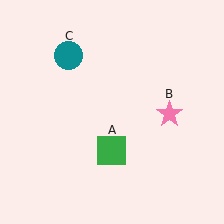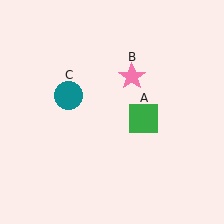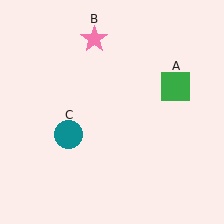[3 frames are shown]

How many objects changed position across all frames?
3 objects changed position: green square (object A), pink star (object B), teal circle (object C).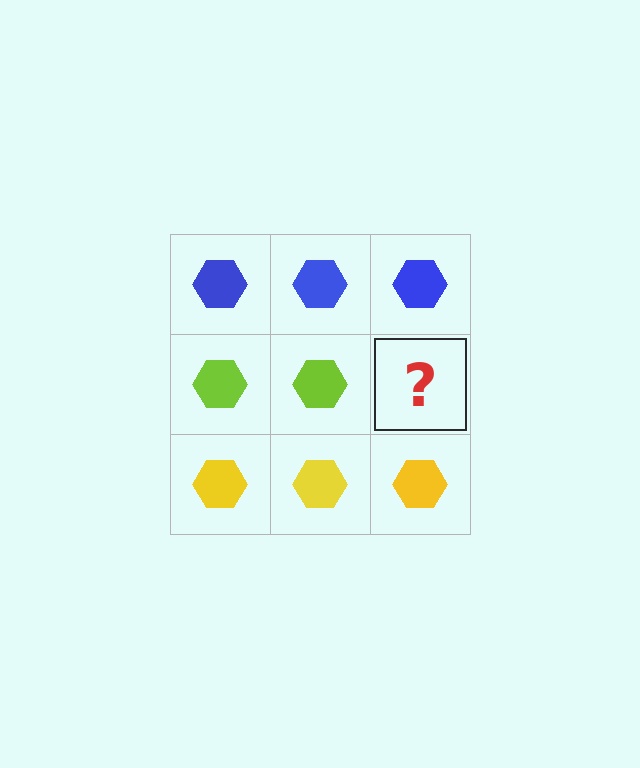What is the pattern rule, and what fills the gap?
The rule is that each row has a consistent color. The gap should be filled with a lime hexagon.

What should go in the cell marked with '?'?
The missing cell should contain a lime hexagon.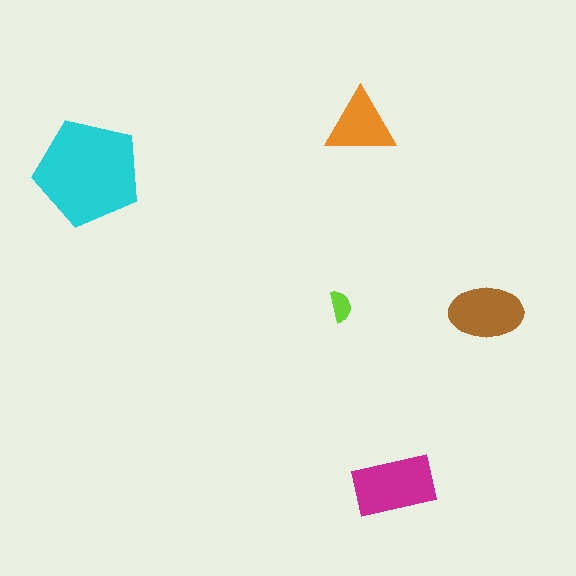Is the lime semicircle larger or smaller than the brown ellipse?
Smaller.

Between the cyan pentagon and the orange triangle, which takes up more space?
The cyan pentagon.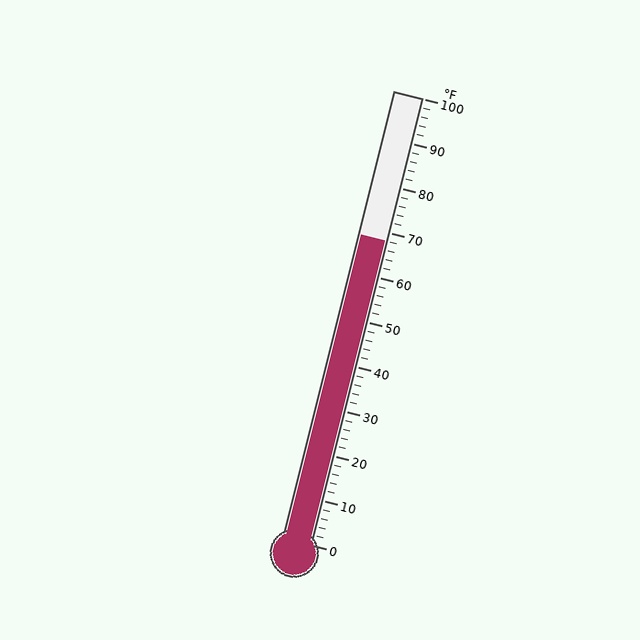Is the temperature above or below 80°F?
The temperature is below 80°F.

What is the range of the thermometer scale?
The thermometer scale ranges from 0°F to 100°F.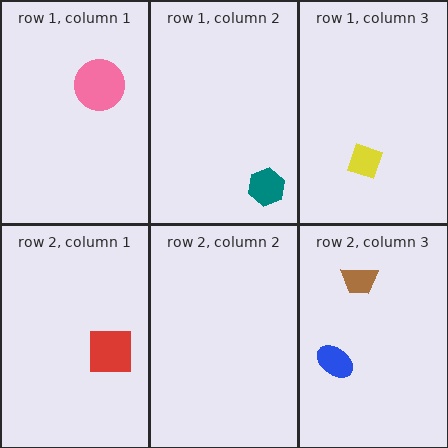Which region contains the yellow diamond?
The row 1, column 3 region.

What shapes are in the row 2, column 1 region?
The red square.